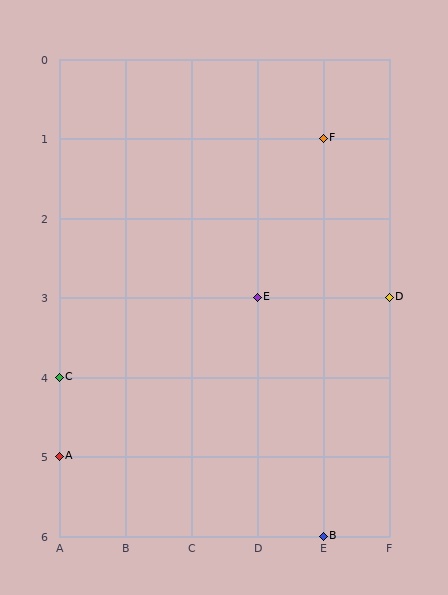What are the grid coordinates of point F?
Point F is at grid coordinates (E, 1).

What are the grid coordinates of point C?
Point C is at grid coordinates (A, 4).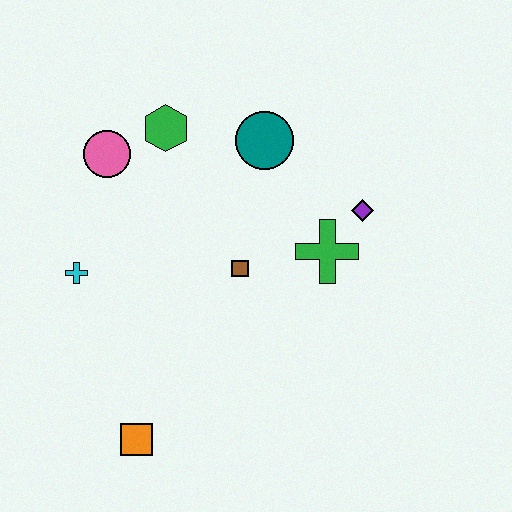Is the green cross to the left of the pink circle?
No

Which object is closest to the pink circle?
The green hexagon is closest to the pink circle.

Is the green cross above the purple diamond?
No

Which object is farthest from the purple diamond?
The orange square is farthest from the purple diamond.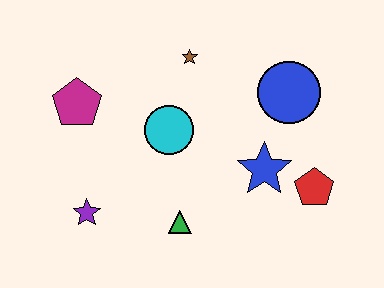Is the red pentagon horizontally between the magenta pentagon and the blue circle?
No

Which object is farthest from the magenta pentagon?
The red pentagon is farthest from the magenta pentagon.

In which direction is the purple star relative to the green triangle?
The purple star is to the left of the green triangle.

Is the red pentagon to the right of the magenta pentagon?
Yes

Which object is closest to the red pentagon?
The blue star is closest to the red pentagon.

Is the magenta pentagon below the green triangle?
No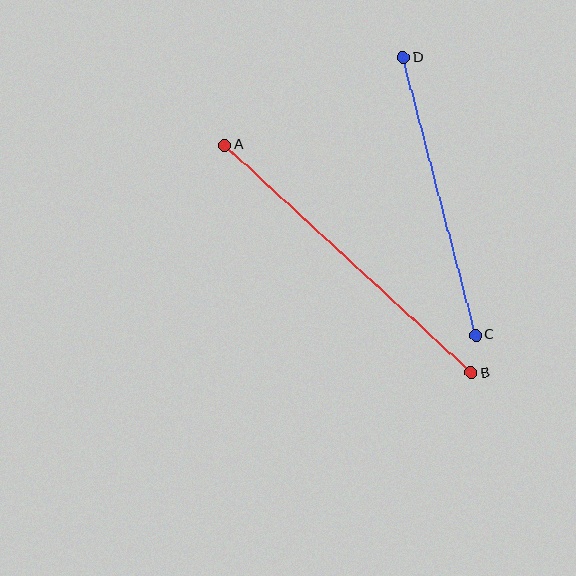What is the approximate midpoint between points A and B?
The midpoint is at approximately (348, 259) pixels.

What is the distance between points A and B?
The distance is approximately 336 pixels.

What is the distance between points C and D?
The distance is approximately 287 pixels.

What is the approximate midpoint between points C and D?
The midpoint is at approximately (439, 196) pixels.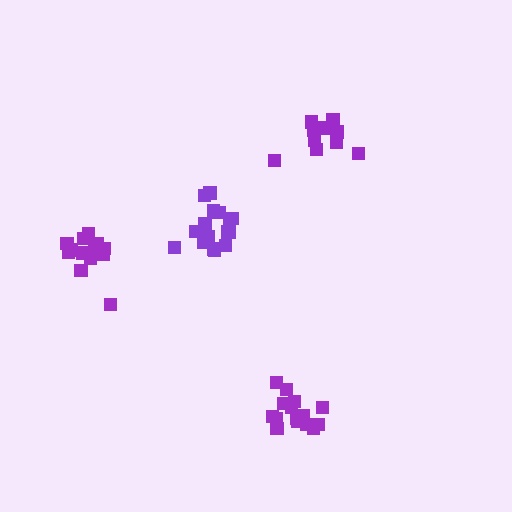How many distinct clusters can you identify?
There are 4 distinct clusters.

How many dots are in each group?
Group 1: 15 dots, Group 2: 17 dots, Group 3: 14 dots, Group 4: 11 dots (57 total).